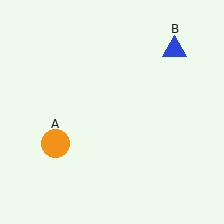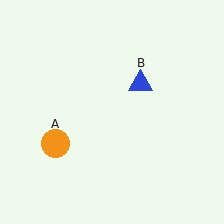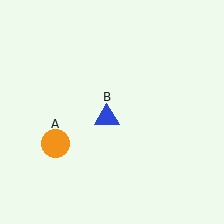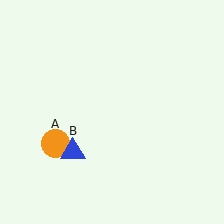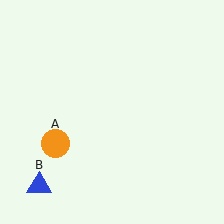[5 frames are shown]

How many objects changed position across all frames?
1 object changed position: blue triangle (object B).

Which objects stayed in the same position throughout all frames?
Orange circle (object A) remained stationary.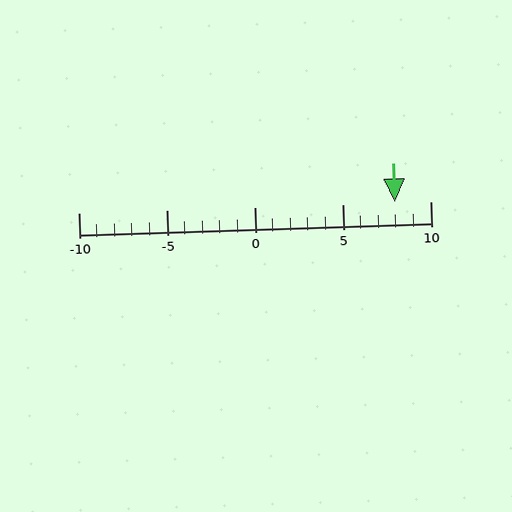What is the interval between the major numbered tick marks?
The major tick marks are spaced 5 units apart.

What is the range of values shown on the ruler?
The ruler shows values from -10 to 10.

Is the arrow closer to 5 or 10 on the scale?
The arrow is closer to 10.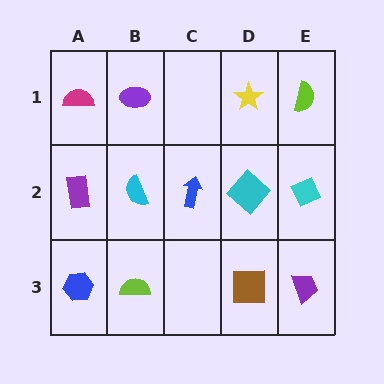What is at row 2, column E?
A cyan diamond.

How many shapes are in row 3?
4 shapes.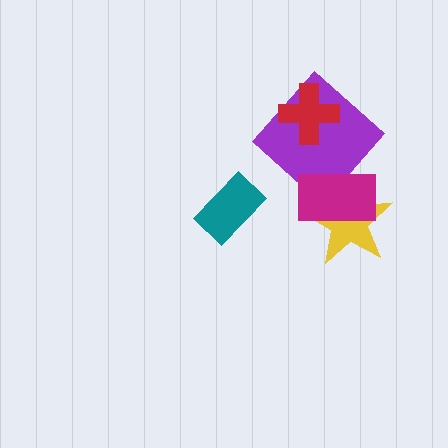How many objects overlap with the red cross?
1 object overlaps with the red cross.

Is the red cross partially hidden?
No, no other shape covers it.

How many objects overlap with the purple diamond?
2 objects overlap with the purple diamond.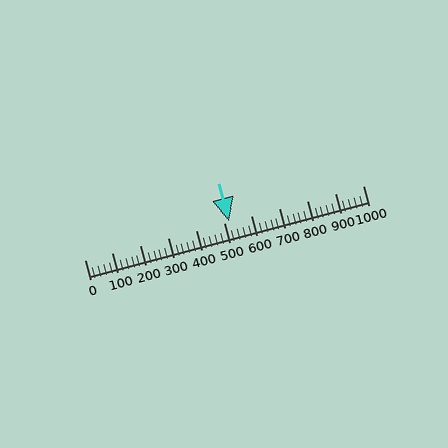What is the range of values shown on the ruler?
The ruler shows values from 0 to 1000.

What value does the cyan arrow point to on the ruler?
The cyan arrow points to approximately 518.